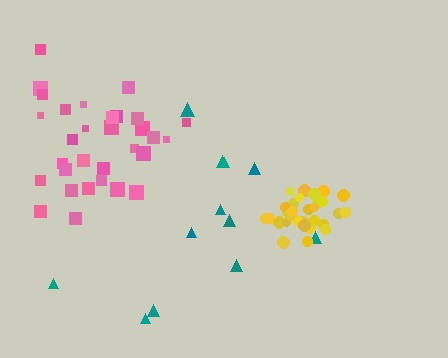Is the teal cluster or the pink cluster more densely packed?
Pink.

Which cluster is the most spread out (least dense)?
Teal.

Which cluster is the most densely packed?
Yellow.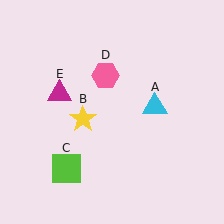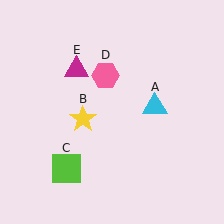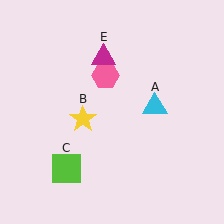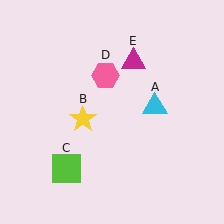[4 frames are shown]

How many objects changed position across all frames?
1 object changed position: magenta triangle (object E).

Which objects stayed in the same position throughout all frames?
Cyan triangle (object A) and yellow star (object B) and lime square (object C) and pink hexagon (object D) remained stationary.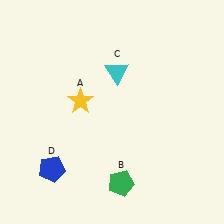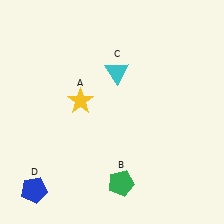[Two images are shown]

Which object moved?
The blue pentagon (D) moved down.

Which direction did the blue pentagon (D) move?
The blue pentagon (D) moved down.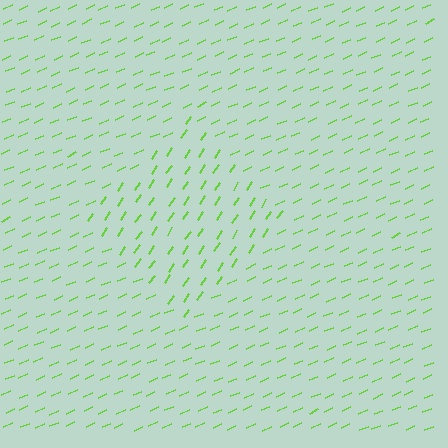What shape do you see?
I see a diamond.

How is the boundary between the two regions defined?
The boundary is defined purely by a change in line orientation (approximately 32 degrees difference). All lines are the same color and thickness.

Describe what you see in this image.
The image is filled with small lime line segments. A diamond region in the image has lines oriented differently from the surrounding lines, creating a visible texture boundary.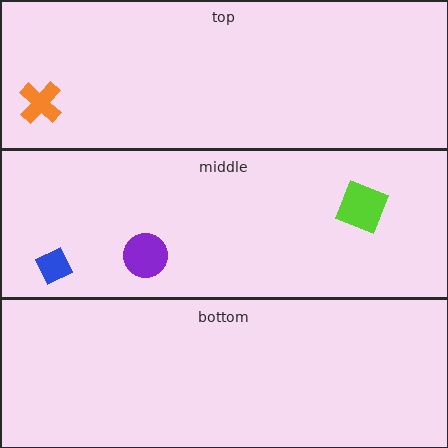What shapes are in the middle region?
The lime square, the purple circle, the blue diamond.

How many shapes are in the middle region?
3.